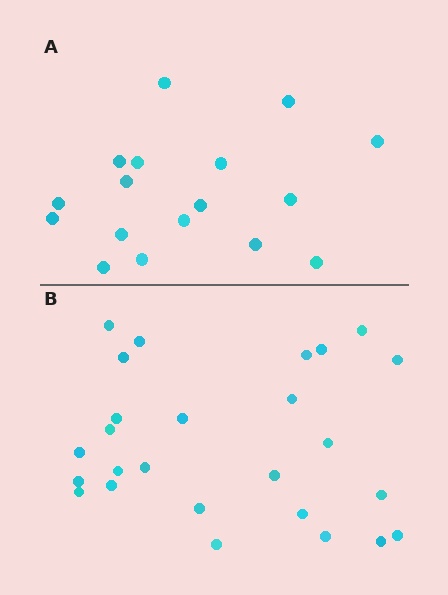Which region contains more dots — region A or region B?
Region B (the bottom region) has more dots.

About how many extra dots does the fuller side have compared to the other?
Region B has roughly 8 or so more dots than region A.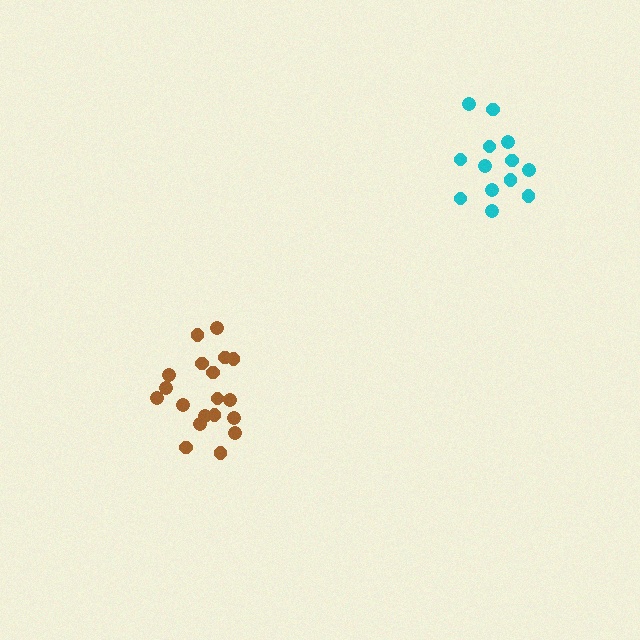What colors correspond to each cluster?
The clusters are colored: brown, cyan.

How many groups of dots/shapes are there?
There are 2 groups.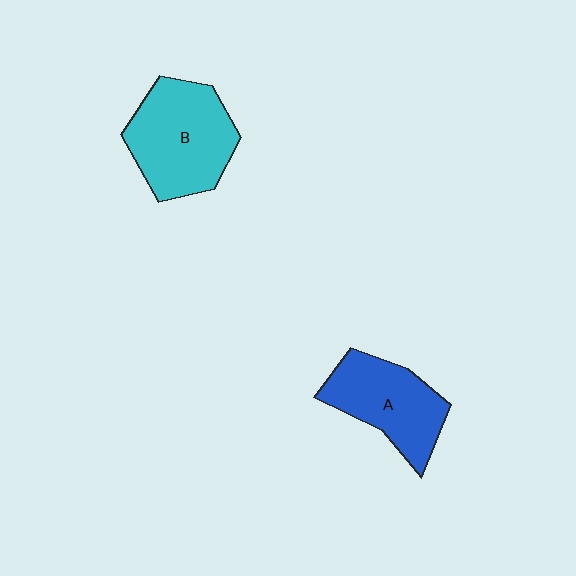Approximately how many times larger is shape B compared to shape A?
Approximately 1.2 times.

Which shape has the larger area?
Shape B (cyan).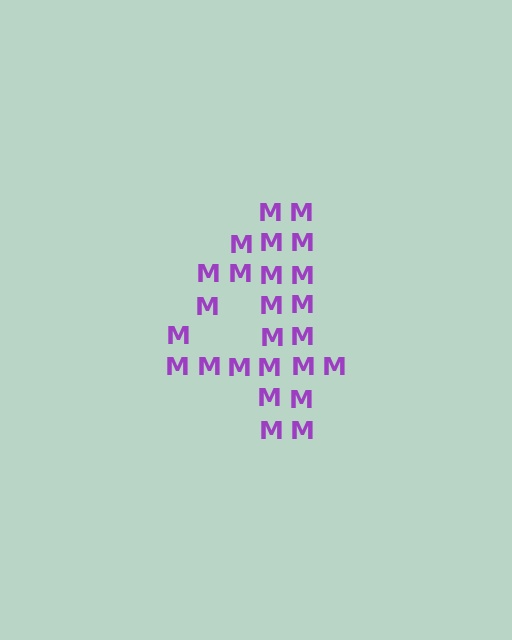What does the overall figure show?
The overall figure shows the digit 4.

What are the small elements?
The small elements are letter M's.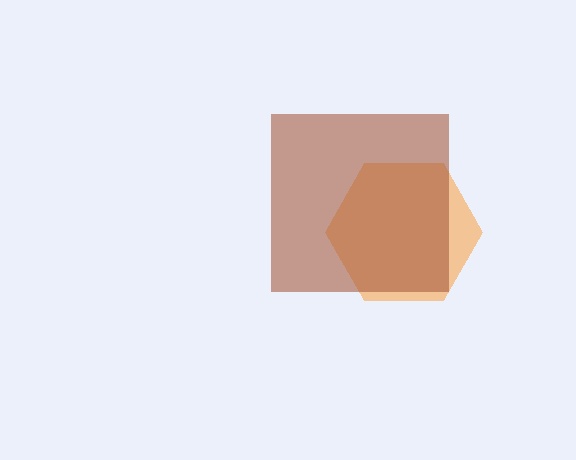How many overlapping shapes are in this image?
There are 2 overlapping shapes in the image.